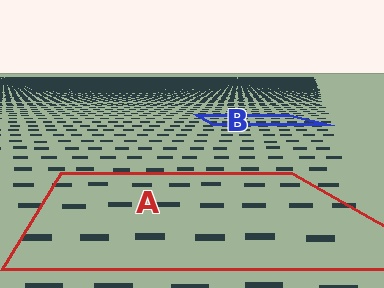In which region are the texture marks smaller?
The texture marks are smaller in region B, because it is farther away.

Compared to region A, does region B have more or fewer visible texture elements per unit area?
Region B has more texture elements per unit area — they are packed more densely because it is farther away.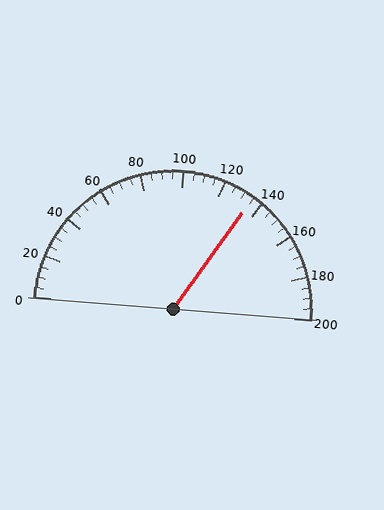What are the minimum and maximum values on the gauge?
The gauge ranges from 0 to 200.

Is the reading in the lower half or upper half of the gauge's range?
The reading is in the upper half of the range (0 to 200).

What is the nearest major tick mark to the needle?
The nearest major tick mark is 140.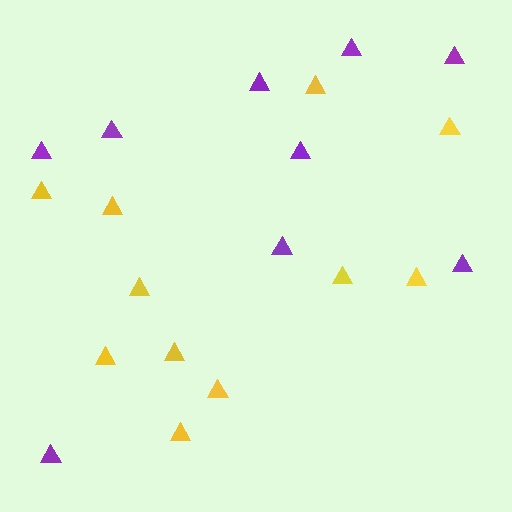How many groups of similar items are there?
There are 2 groups: one group of yellow triangles (11) and one group of purple triangles (9).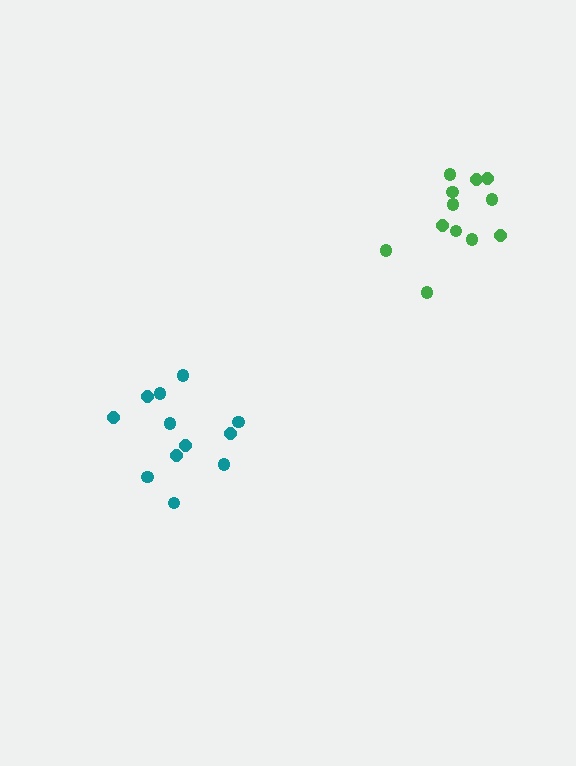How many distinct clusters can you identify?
There are 2 distinct clusters.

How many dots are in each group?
Group 1: 12 dots, Group 2: 12 dots (24 total).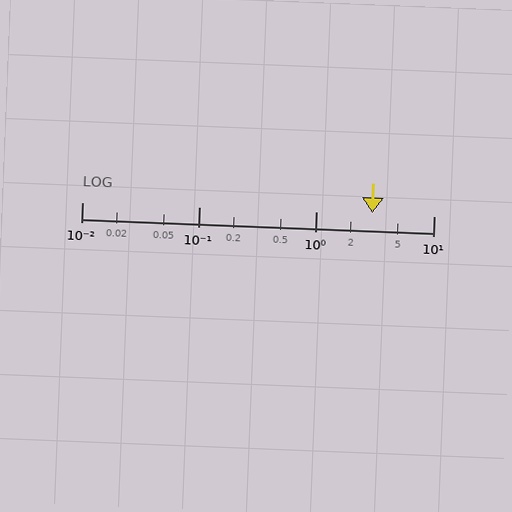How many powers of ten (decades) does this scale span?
The scale spans 3 decades, from 0.01 to 10.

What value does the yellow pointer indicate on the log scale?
The pointer indicates approximately 3.